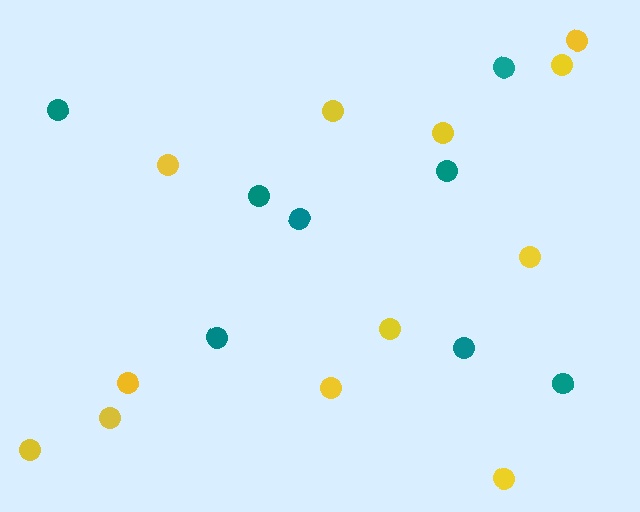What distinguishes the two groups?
There are 2 groups: one group of yellow circles (12) and one group of teal circles (8).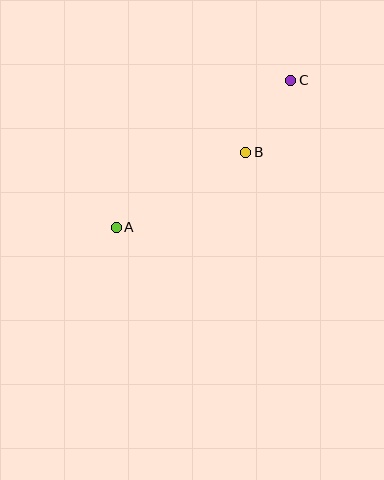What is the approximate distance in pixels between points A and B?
The distance between A and B is approximately 150 pixels.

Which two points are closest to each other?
Points B and C are closest to each other.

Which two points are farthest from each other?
Points A and C are farthest from each other.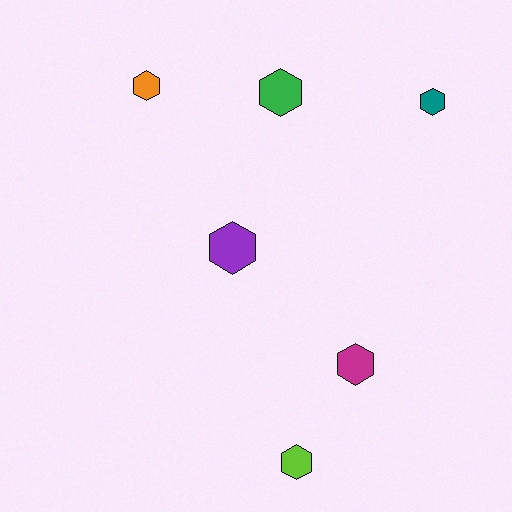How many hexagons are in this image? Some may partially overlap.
There are 6 hexagons.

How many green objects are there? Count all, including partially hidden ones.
There is 1 green object.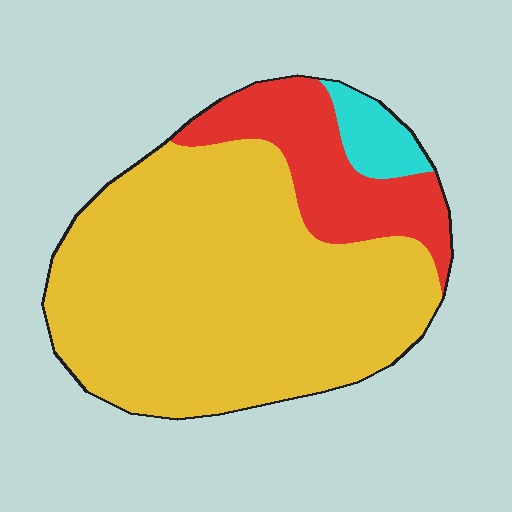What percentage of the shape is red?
Red takes up about one fifth (1/5) of the shape.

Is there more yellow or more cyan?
Yellow.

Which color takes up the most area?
Yellow, at roughly 75%.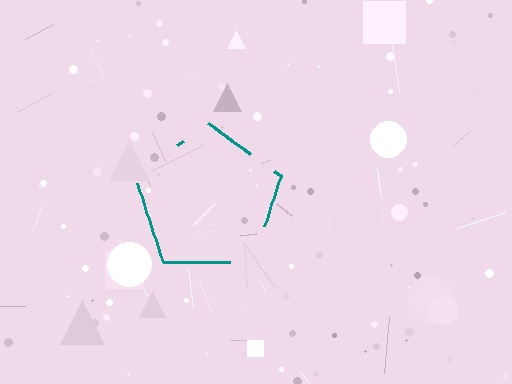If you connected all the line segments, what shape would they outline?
They would outline a pentagon.